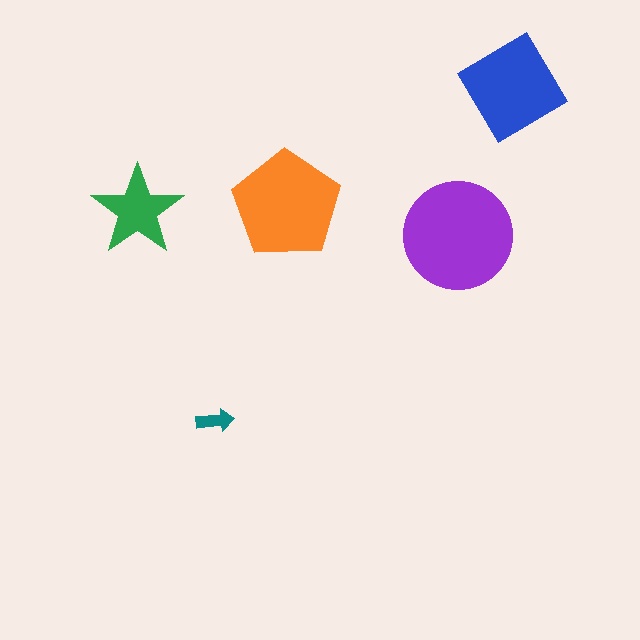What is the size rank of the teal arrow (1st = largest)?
5th.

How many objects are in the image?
There are 5 objects in the image.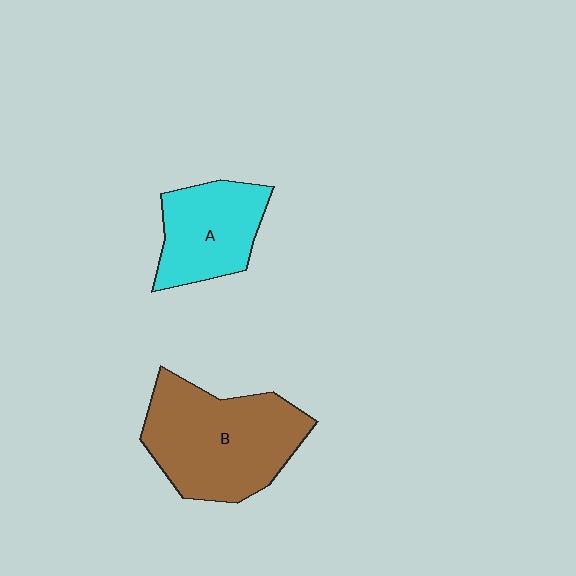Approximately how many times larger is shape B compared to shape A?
Approximately 1.6 times.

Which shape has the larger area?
Shape B (brown).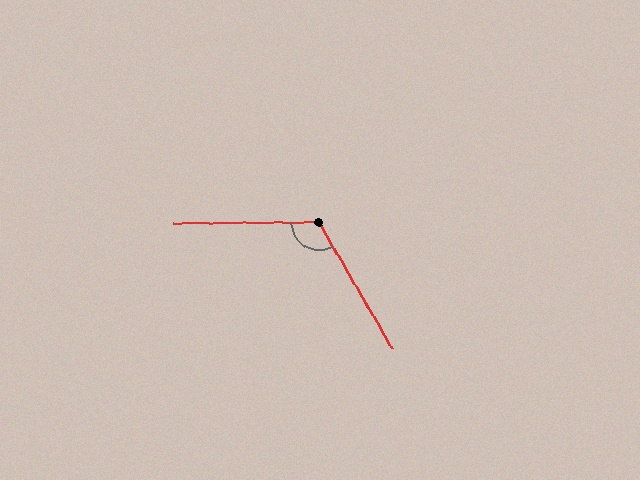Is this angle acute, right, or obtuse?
It is obtuse.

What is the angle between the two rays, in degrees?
Approximately 120 degrees.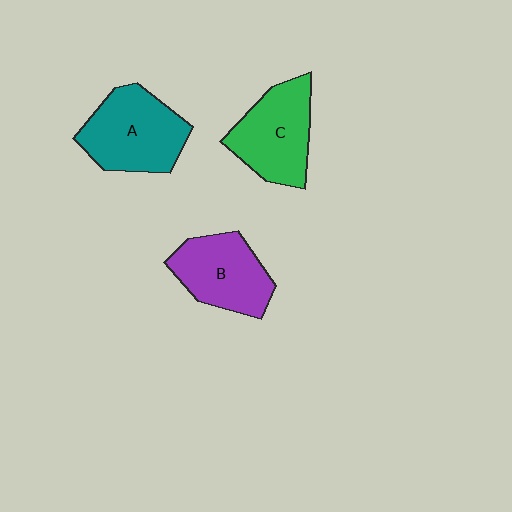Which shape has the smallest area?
Shape B (purple).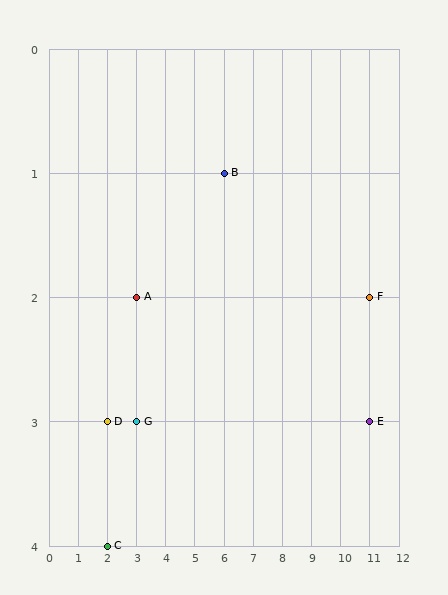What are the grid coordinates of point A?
Point A is at grid coordinates (3, 2).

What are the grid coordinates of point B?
Point B is at grid coordinates (6, 1).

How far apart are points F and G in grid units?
Points F and G are 8 columns and 1 row apart (about 8.1 grid units diagonally).